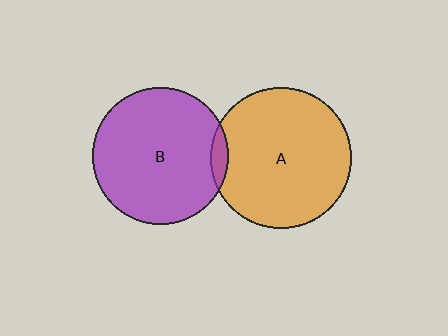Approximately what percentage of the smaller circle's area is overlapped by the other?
Approximately 5%.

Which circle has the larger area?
Circle A (orange).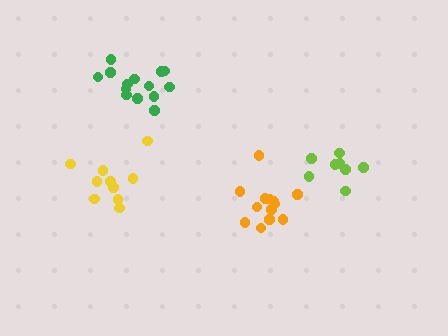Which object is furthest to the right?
The lime cluster is rightmost.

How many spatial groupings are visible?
There are 4 spatial groupings.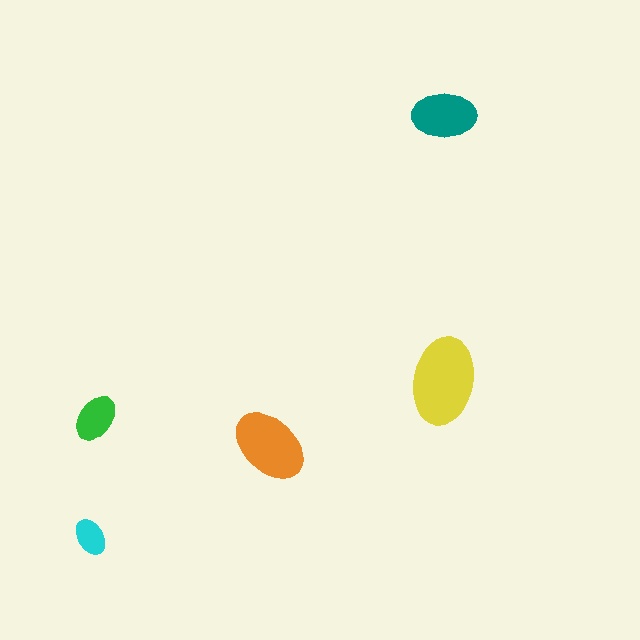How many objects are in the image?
There are 5 objects in the image.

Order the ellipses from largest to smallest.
the yellow one, the orange one, the teal one, the green one, the cyan one.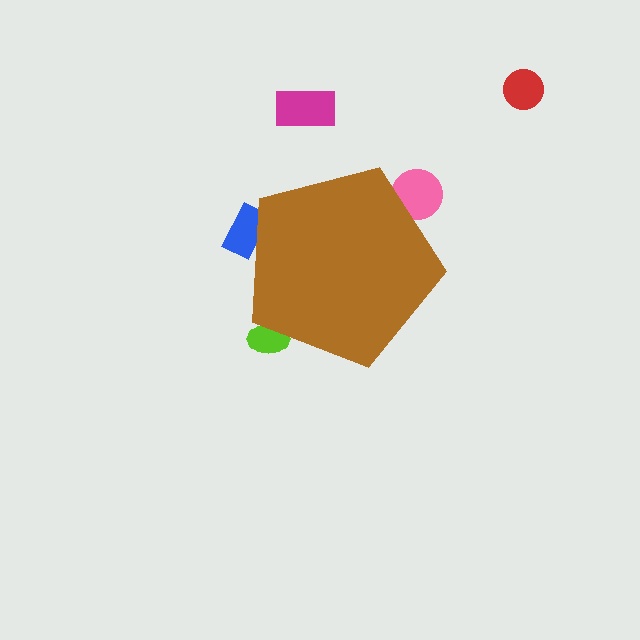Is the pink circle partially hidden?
Yes, the pink circle is partially hidden behind the brown pentagon.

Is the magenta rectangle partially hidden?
No, the magenta rectangle is fully visible.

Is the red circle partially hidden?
No, the red circle is fully visible.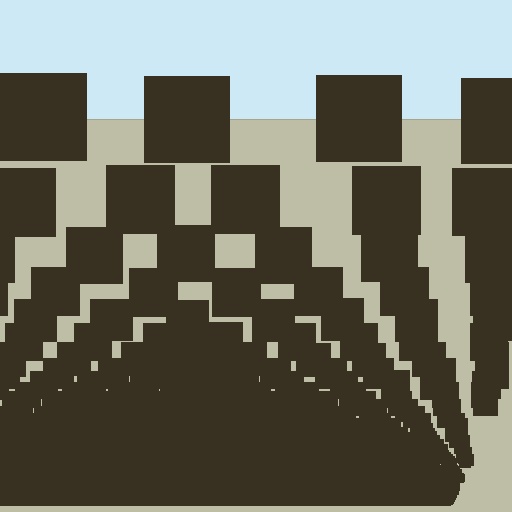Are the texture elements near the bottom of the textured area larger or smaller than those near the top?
Smaller. The gradient is inverted — elements near the bottom are smaller and denser.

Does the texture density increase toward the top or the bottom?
Density increases toward the bottom.